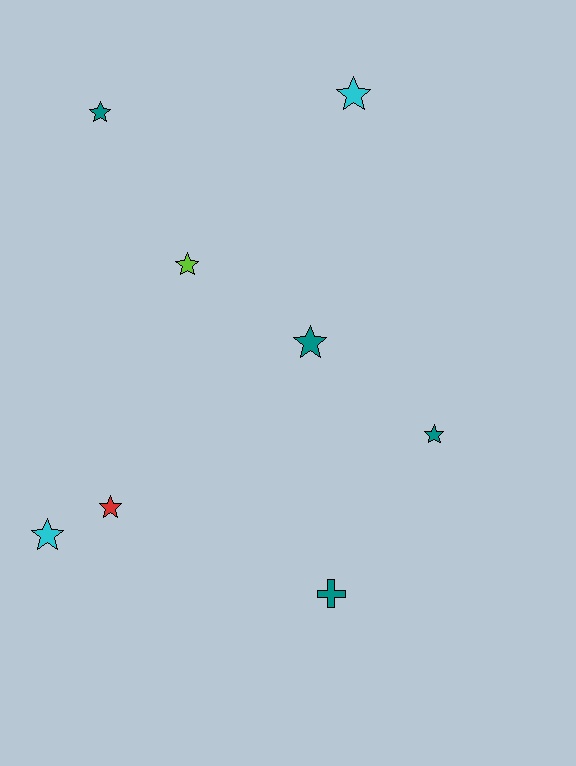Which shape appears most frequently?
Star, with 7 objects.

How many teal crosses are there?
There is 1 teal cross.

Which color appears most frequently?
Teal, with 4 objects.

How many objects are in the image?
There are 8 objects.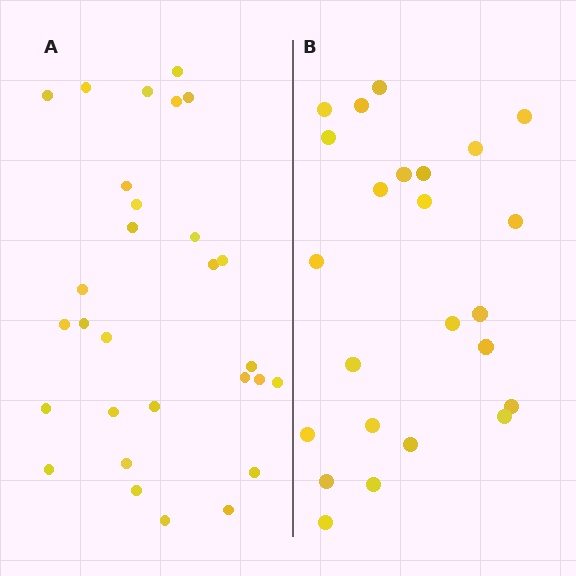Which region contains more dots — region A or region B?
Region A (the left region) has more dots.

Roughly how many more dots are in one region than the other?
Region A has about 5 more dots than region B.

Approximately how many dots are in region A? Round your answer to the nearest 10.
About 30 dots. (The exact count is 29, which rounds to 30.)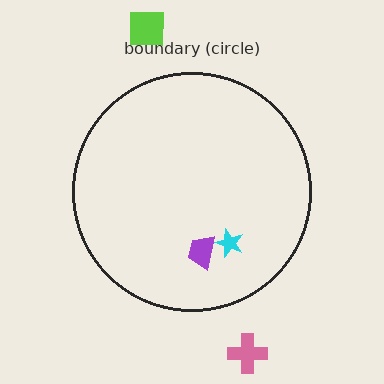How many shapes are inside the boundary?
2 inside, 2 outside.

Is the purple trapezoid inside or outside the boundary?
Inside.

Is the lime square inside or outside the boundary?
Outside.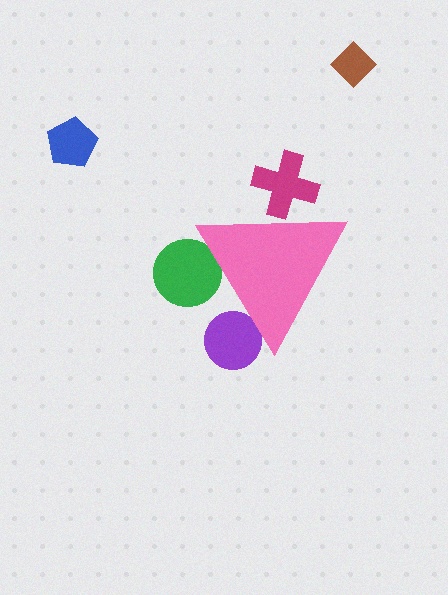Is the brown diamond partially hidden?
No, the brown diamond is fully visible.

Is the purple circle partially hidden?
Yes, the purple circle is partially hidden behind the pink triangle.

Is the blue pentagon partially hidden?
No, the blue pentagon is fully visible.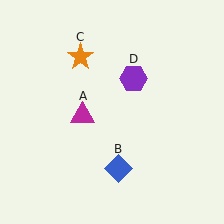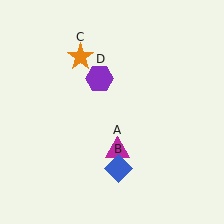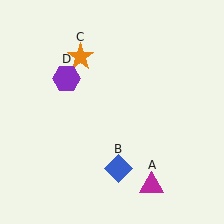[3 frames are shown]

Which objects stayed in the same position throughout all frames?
Blue diamond (object B) and orange star (object C) remained stationary.